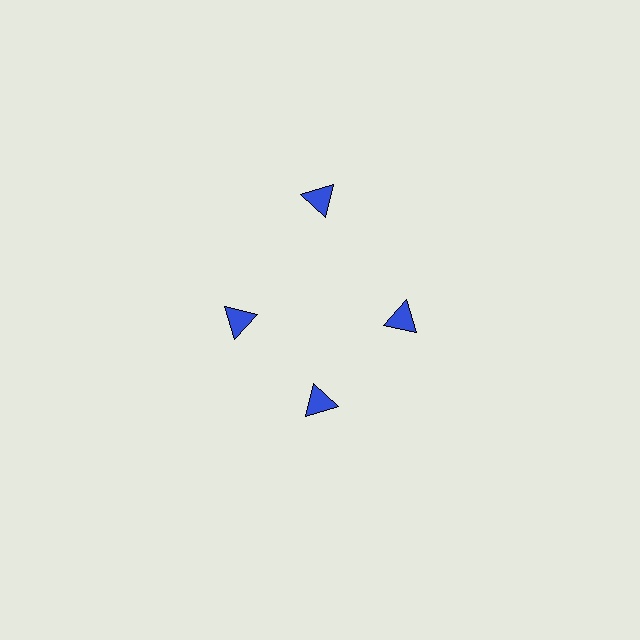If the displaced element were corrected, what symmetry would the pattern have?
It would have 4-fold rotational symmetry — the pattern would map onto itself every 90 degrees.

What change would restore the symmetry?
The symmetry would be restored by moving it inward, back onto the ring so that all 4 triangles sit at equal angles and equal distance from the center.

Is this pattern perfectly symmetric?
No. The 4 blue triangles are arranged in a ring, but one element near the 12 o'clock position is pushed outward from the center, breaking the 4-fold rotational symmetry.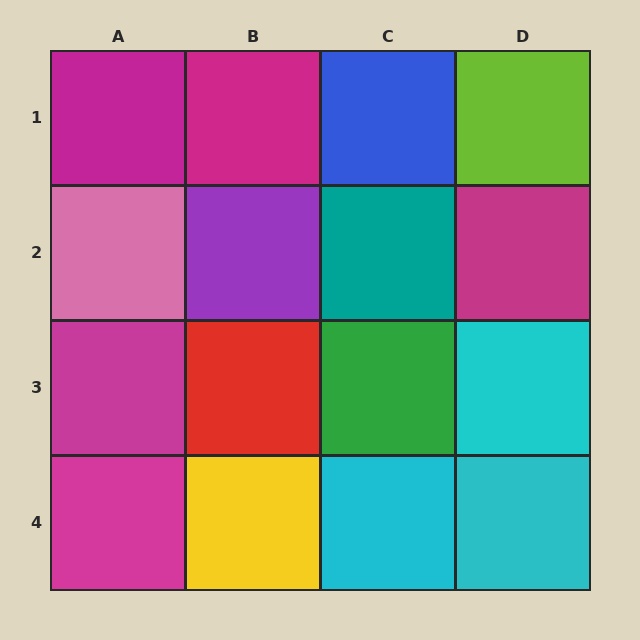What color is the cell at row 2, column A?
Pink.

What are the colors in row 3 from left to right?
Magenta, red, green, cyan.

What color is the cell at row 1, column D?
Lime.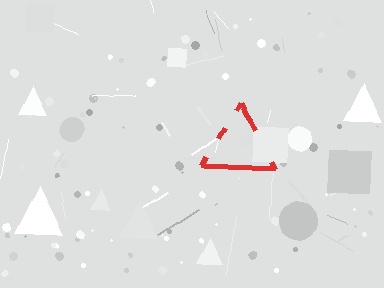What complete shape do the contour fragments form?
The contour fragments form a triangle.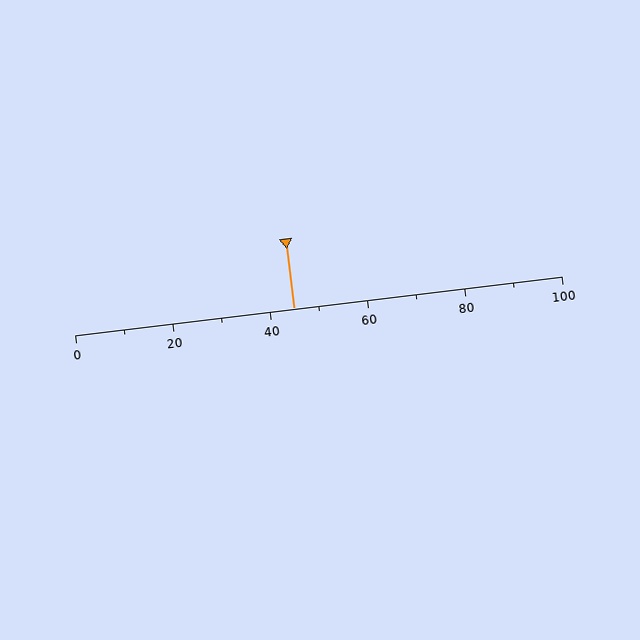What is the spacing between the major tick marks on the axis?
The major ticks are spaced 20 apart.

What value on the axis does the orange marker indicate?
The marker indicates approximately 45.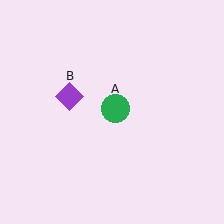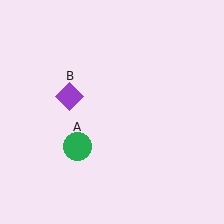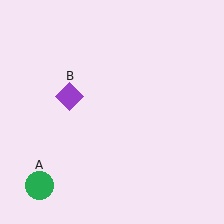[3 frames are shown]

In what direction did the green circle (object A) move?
The green circle (object A) moved down and to the left.